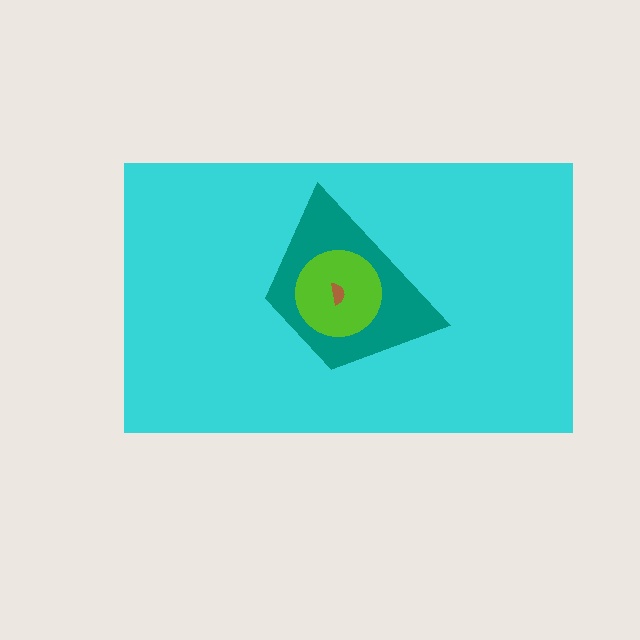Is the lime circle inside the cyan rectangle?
Yes.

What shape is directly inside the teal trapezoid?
The lime circle.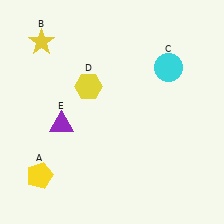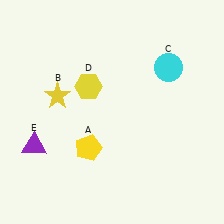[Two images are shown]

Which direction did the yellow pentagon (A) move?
The yellow pentagon (A) moved right.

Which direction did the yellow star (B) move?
The yellow star (B) moved down.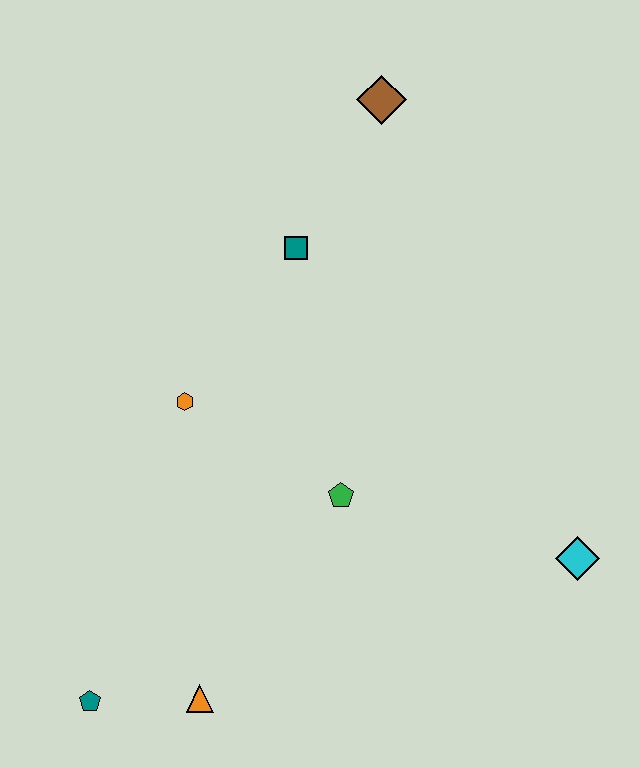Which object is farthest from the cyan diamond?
The teal pentagon is farthest from the cyan diamond.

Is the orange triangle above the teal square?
No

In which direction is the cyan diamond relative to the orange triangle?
The cyan diamond is to the right of the orange triangle.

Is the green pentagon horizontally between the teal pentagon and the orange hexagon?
No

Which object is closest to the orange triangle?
The teal pentagon is closest to the orange triangle.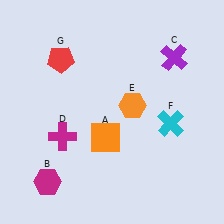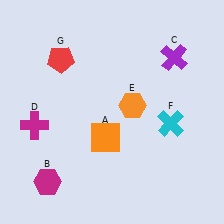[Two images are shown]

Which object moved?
The magenta cross (D) moved left.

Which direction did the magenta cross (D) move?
The magenta cross (D) moved left.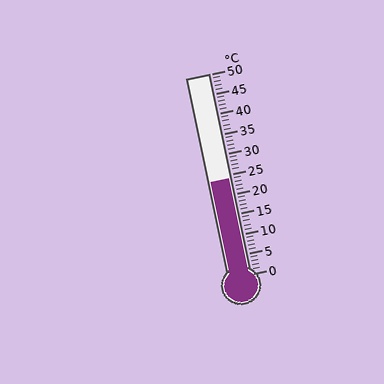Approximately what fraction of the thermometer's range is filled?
The thermometer is filled to approximately 50% of its range.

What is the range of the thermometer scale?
The thermometer scale ranges from 0°C to 50°C.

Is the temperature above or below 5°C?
The temperature is above 5°C.